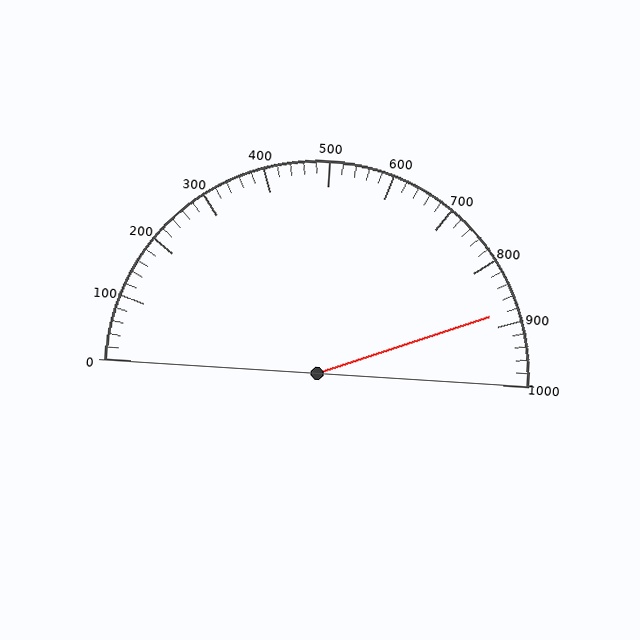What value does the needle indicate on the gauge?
The needle indicates approximately 880.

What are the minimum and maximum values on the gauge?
The gauge ranges from 0 to 1000.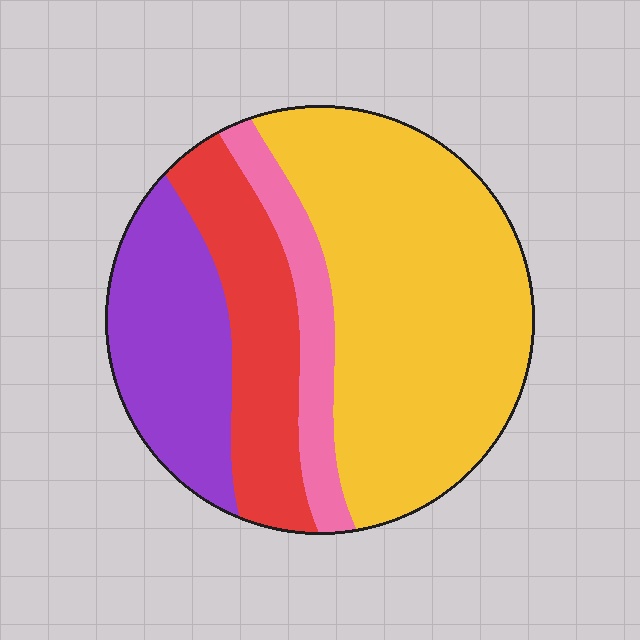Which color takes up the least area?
Pink, at roughly 10%.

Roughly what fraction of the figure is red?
Red covers about 20% of the figure.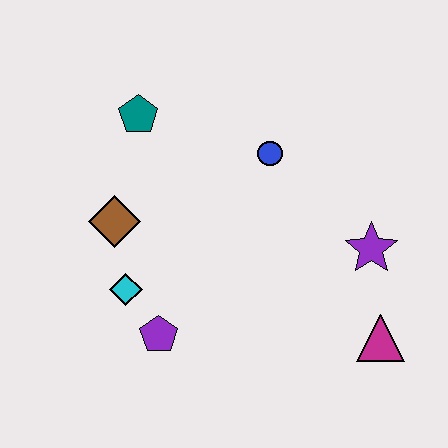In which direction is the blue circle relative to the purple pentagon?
The blue circle is above the purple pentagon.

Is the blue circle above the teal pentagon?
No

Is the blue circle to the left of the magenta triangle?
Yes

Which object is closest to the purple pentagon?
The cyan diamond is closest to the purple pentagon.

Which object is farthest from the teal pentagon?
The magenta triangle is farthest from the teal pentagon.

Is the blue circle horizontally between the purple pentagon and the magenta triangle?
Yes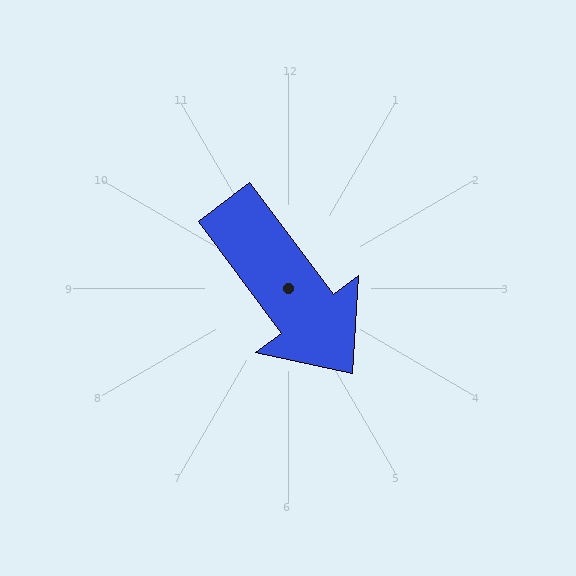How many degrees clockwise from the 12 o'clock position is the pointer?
Approximately 143 degrees.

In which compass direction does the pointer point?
Southeast.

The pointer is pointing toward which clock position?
Roughly 5 o'clock.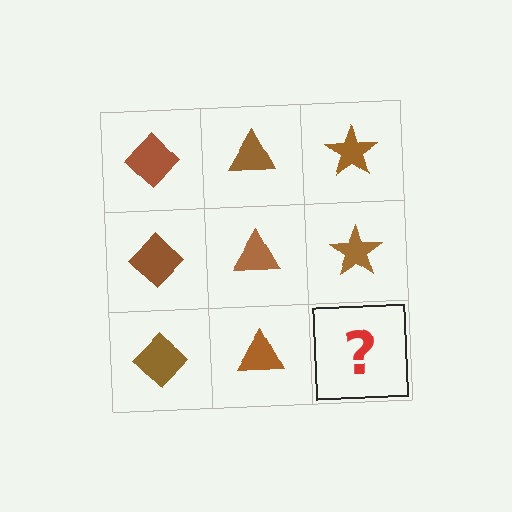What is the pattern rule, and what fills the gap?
The rule is that each column has a consistent shape. The gap should be filled with a brown star.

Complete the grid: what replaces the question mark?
The question mark should be replaced with a brown star.